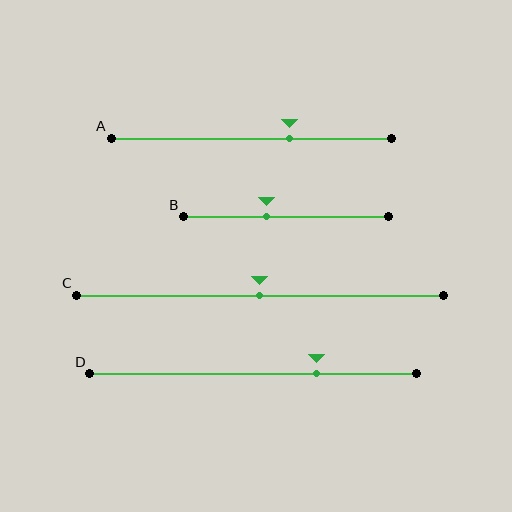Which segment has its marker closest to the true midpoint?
Segment C has its marker closest to the true midpoint.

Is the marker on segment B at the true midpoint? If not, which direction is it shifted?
No, the marker on segment B is shifted to the left by about 10% of the segment length.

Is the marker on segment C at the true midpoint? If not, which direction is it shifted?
Yes, the marker on segment C is at the true midpoint.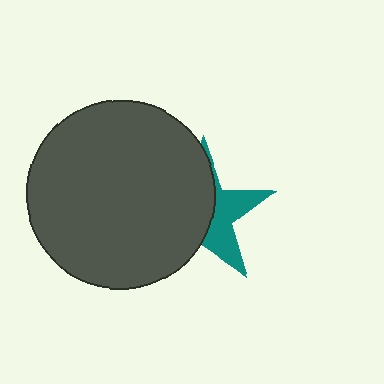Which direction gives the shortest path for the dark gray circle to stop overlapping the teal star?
Moving left gives the shortest separation.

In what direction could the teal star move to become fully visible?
The teal star could move right. That would shift it out from behind the dark gray circle entirely.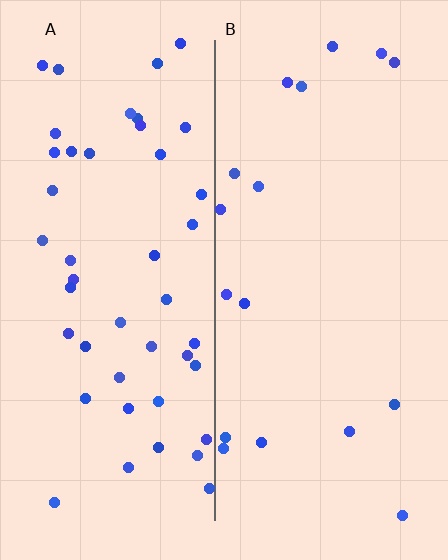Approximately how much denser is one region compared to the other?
Approximately 2.7× — region A over region B.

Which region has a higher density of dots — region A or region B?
A (the left).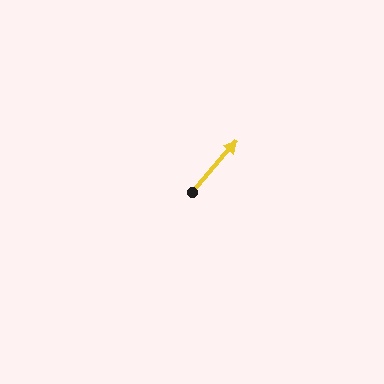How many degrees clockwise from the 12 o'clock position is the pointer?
Approximately 41 degrees.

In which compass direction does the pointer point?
Northeast.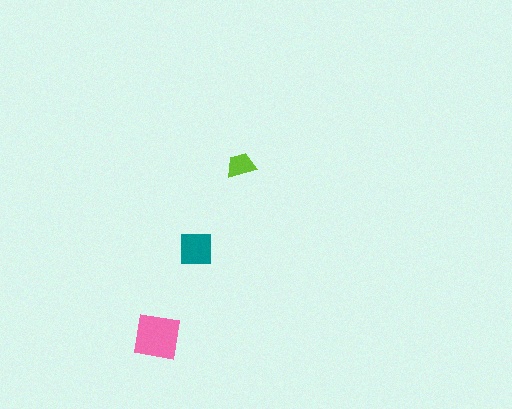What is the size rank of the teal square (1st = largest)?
2nd.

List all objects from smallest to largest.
The lime trapezoid, the teal square, the pink square.